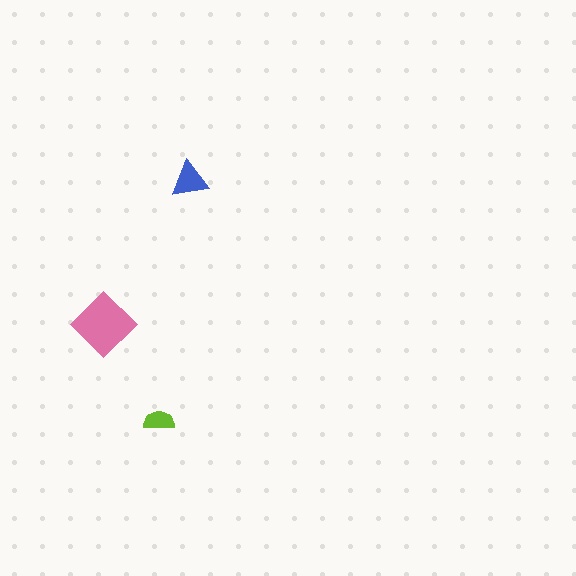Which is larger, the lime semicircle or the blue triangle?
The blue triangle.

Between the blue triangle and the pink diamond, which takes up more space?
The pink diamond.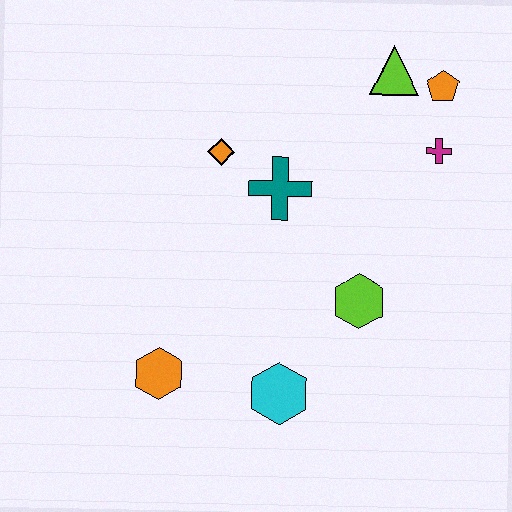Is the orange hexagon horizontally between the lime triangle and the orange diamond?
No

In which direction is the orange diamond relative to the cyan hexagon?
The orange diamond is above the cyan hexagon.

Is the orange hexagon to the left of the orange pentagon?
Yes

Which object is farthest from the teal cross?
The orange hexagon is farthest from the teal cross.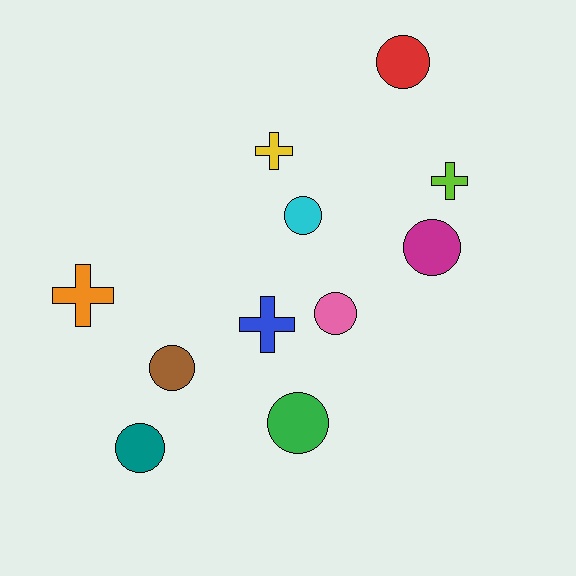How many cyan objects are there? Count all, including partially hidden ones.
There is 1 cyan object.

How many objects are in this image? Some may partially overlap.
There are 11 objects.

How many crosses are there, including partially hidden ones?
There are 4 crosses.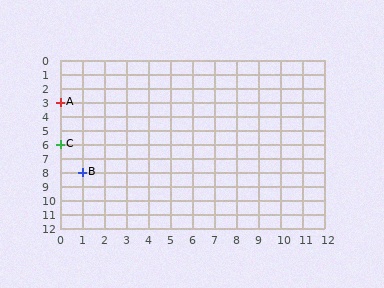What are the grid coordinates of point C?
Point C is at grid coordinates (0, 6).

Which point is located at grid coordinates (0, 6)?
Point C is at (0, 6).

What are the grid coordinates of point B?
Point B is at grid coordinates (1, 8).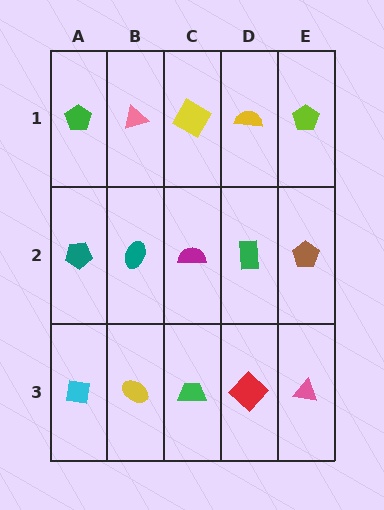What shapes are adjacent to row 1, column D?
A green rectangle (row 2, column D), a yellow diamond (row 1, column C), a lime pentagon (row 1, column E).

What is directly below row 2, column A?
A cyan square.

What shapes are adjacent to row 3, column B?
A teal ellipse (row 2, column B), a cyan square (row 3, column A), a green trapezoid (row 3, column C).